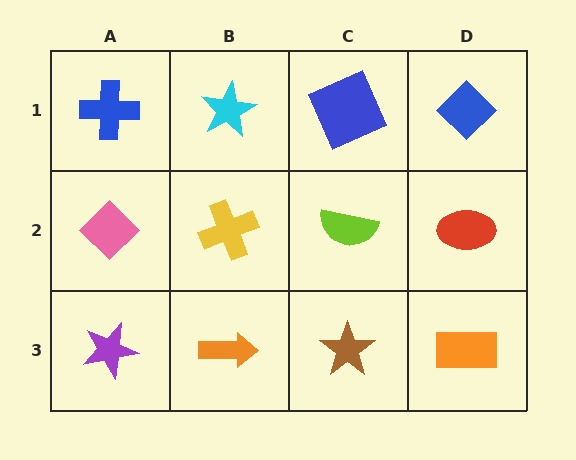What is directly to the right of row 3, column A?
An orange arrow.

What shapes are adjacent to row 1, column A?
A pink diamond (row 2, column A), a cyan star (row 1, column B).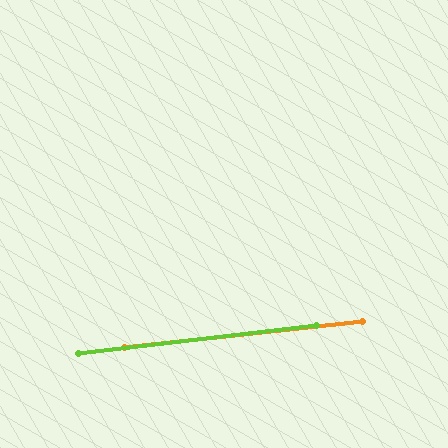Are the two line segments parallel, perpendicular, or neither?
Parallel — their directions differ by only 0.3°.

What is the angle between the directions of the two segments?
Approximately 0 degrees.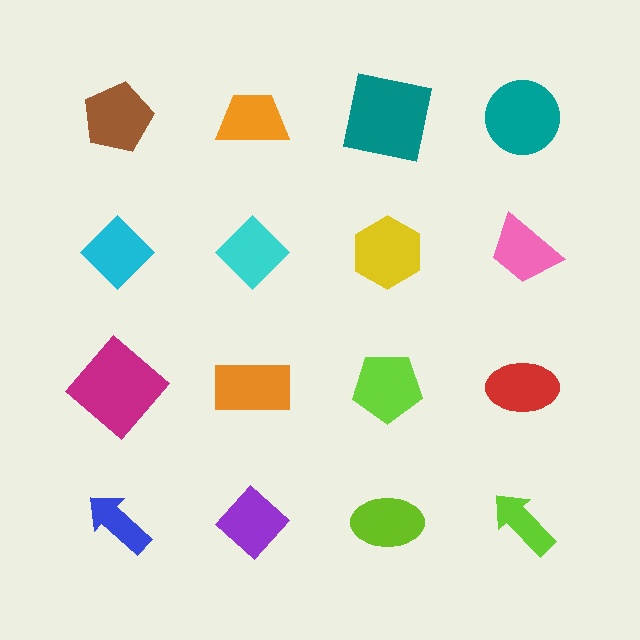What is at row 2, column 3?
A yellow hexagon.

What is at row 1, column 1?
A brown pentagon.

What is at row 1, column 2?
An orange trapezoid.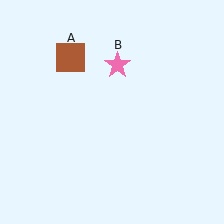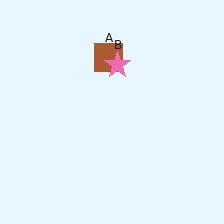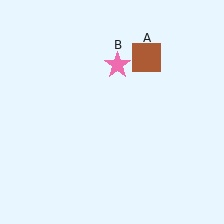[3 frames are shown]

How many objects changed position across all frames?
1 object changed position: brown square (object A).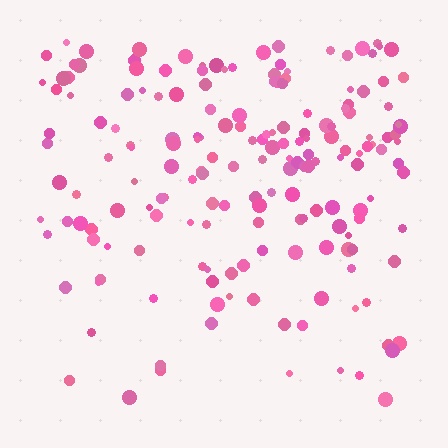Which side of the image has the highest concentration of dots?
The top.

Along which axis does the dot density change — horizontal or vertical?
Vertical.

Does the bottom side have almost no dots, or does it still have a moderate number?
Still a moderate number, just noticeably fewer than the top.